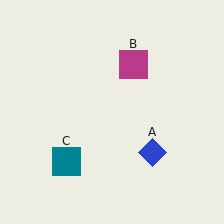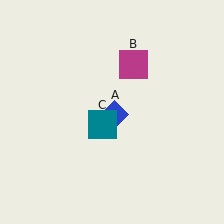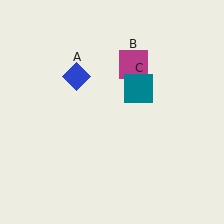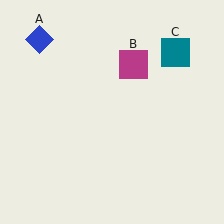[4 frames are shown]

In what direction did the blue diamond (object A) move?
The blue diamond (object A) moved up and to the left.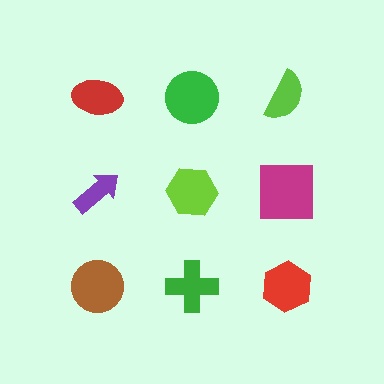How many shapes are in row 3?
3 shapes.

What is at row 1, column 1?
A red ellipse.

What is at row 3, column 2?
A green cross.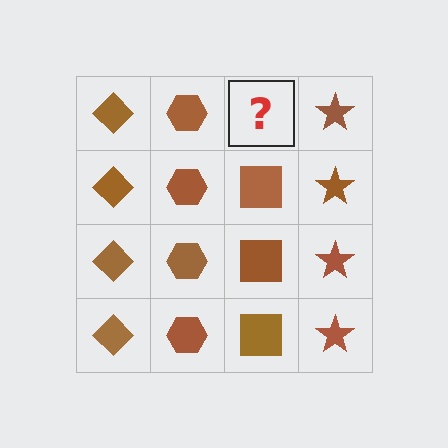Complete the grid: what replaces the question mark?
The question mark should be replaced with a brown square.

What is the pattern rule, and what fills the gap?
The rule is that each column has a consistent shape. The gap should be filled with a brown square.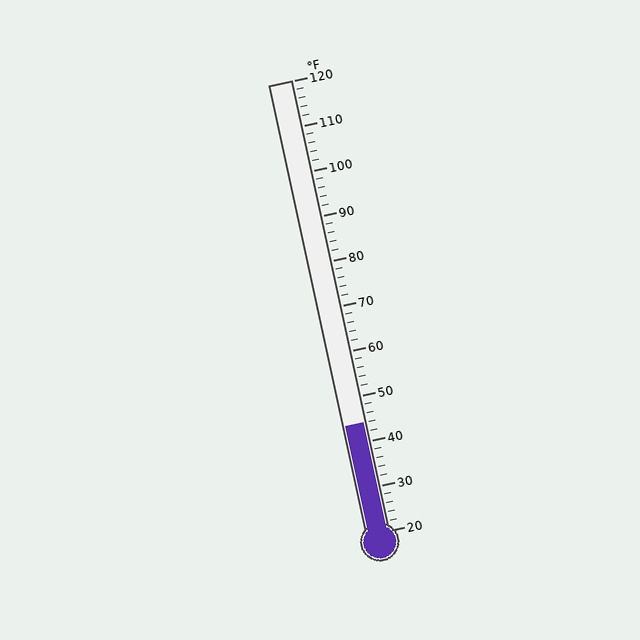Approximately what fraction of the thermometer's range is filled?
The thermometer is filled to approximately 25% of its range.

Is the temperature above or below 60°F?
The temperature is below 60°F.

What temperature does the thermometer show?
The thermometer shows approximately 44°F.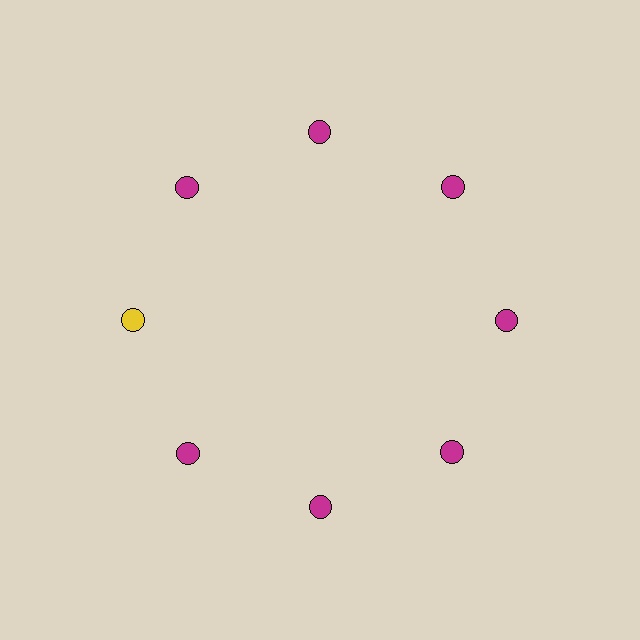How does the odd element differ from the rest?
It has a different color: yellow instead of magenta.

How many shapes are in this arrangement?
There are 8 shapes arranged in a ring pattern.